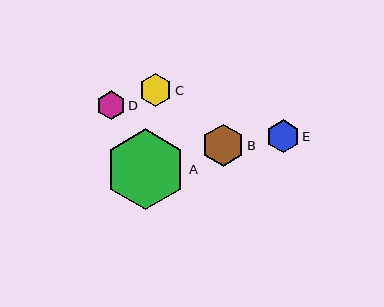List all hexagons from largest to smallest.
From largest to smallest: A, B, E, C, D.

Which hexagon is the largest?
Hexagon A is the largest with a size of approximately 81 pixels.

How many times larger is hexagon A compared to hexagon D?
Hexagon A is approximately 2.8 times the size of hexagon D.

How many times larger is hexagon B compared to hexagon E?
Hexagon B is approximately 1.3 times the size of hexagon E.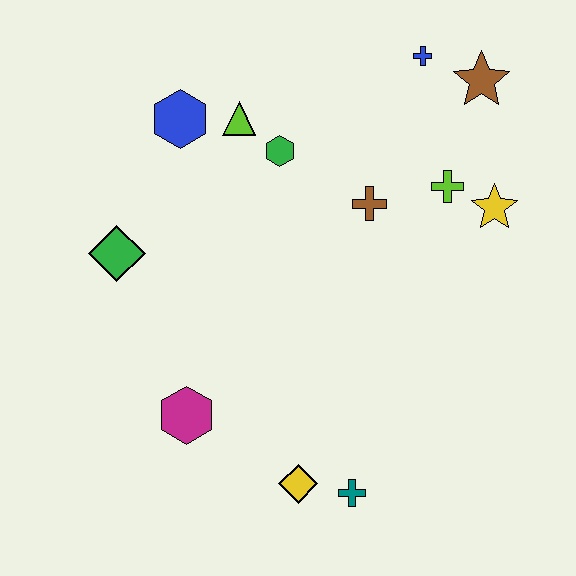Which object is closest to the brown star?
The blue cross is closest to the brown star.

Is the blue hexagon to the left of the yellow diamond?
Yes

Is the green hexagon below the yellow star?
No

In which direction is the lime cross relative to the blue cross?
The lime cross is below the blue cross.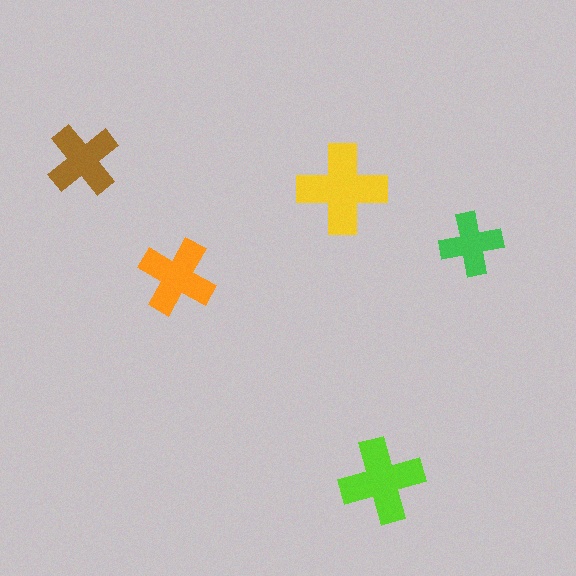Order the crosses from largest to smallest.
the yellow one, the lime one, the orange one, the brown one, the green one.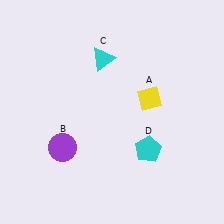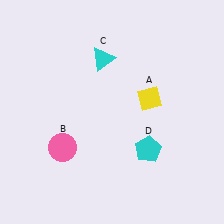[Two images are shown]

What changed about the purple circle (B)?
In Image 1, B is purple. In Image 2, it changed to pink.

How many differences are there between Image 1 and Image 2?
There is 1 difference between the two images.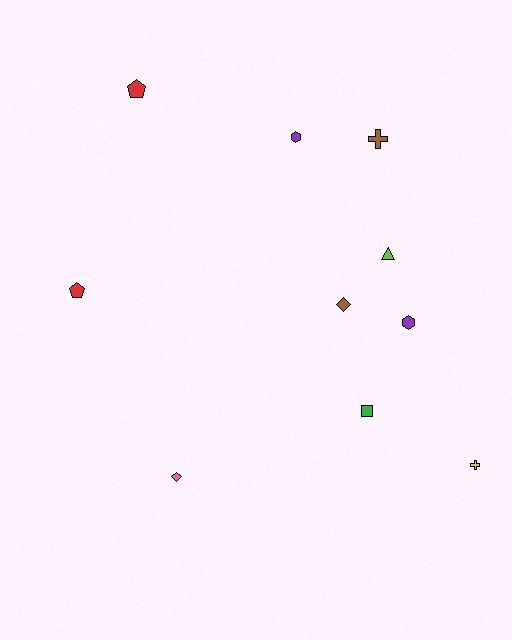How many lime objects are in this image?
There is 1 lime object.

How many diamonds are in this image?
There are 2 diamonds.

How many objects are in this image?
There are 10 objects.